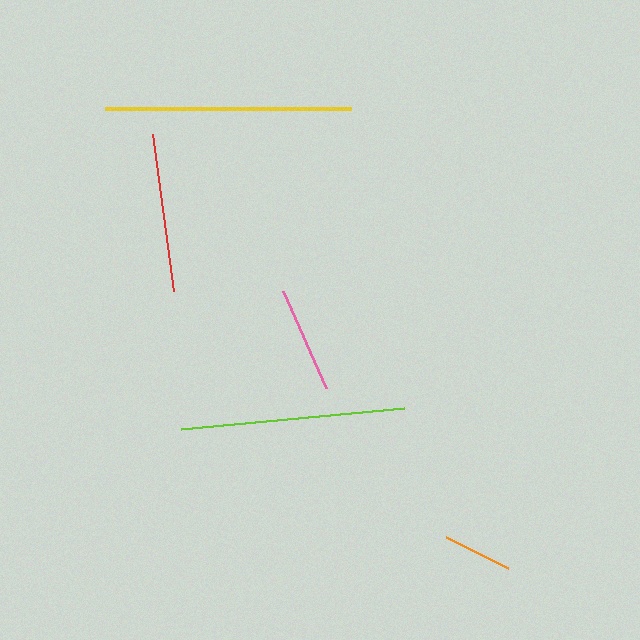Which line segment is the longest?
The yellow line is the longest at approximately 246 pixels.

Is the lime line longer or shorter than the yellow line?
The yellow line is longer than the lime line.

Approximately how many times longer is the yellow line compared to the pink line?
The yellow line is approximately 2.3 times the length of the pink line.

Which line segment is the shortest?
The orange line is the shortest at approximately 70 pixels.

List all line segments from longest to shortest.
From longest to shortest: yellow, lime, red, pink, orange.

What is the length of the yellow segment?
The yellow segment is approximately 246 pixels long.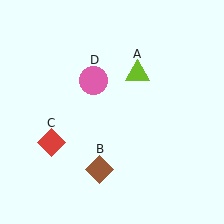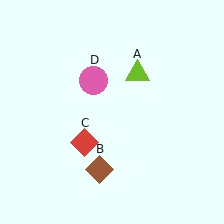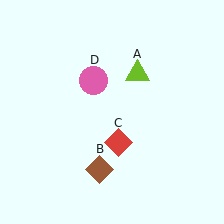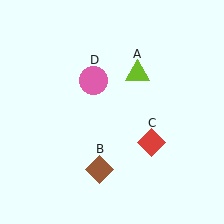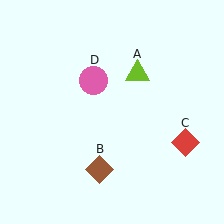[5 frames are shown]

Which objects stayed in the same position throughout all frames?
Lime triangle (object A) and brown diamond (object B) and pink circle (object D) remained stationary.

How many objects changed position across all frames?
1 object changed position: red diamond (object C).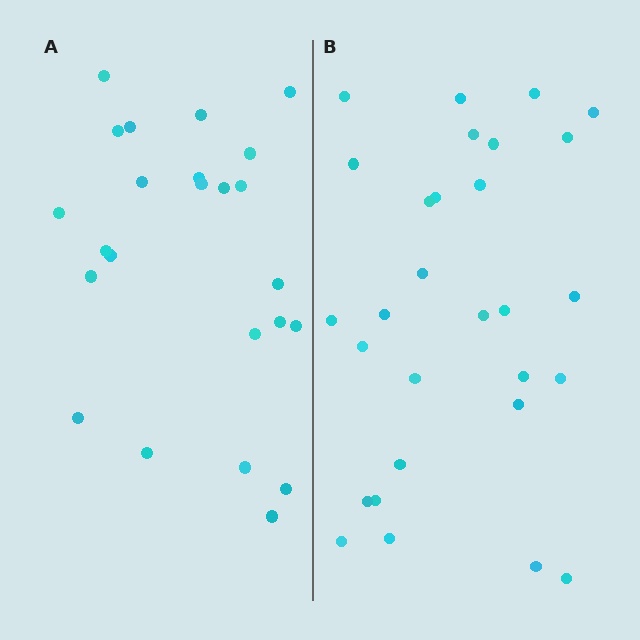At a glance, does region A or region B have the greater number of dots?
Region B (the right region) has more dots.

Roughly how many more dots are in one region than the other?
Region B has about 5 more dots than region A.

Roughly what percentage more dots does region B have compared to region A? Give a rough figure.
About 20% more.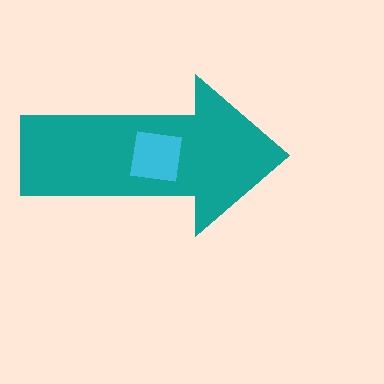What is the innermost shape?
The cyan square.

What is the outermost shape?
The teal arrow.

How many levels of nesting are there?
2.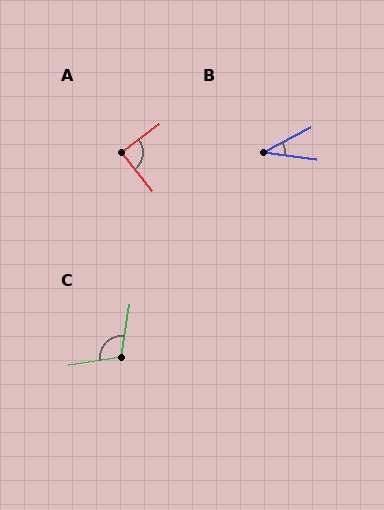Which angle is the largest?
C, at approximately 107 degrees.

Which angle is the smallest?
B, at approximately 35 degrees.